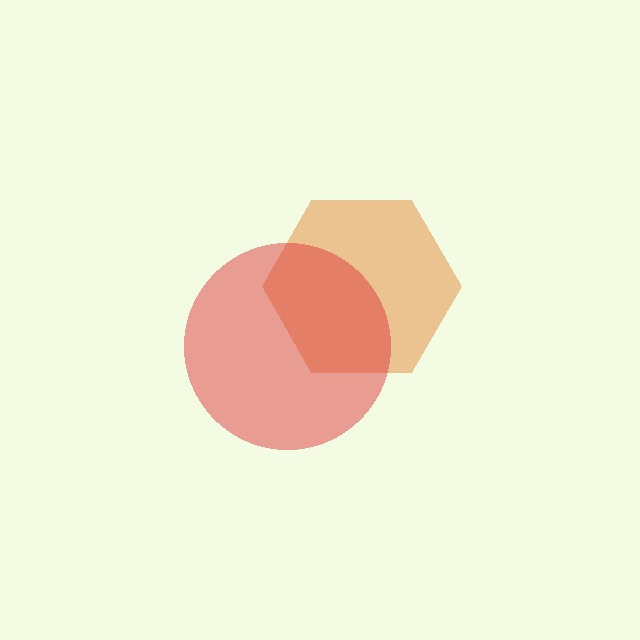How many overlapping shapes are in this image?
There are 2 overlapping shapes in the image.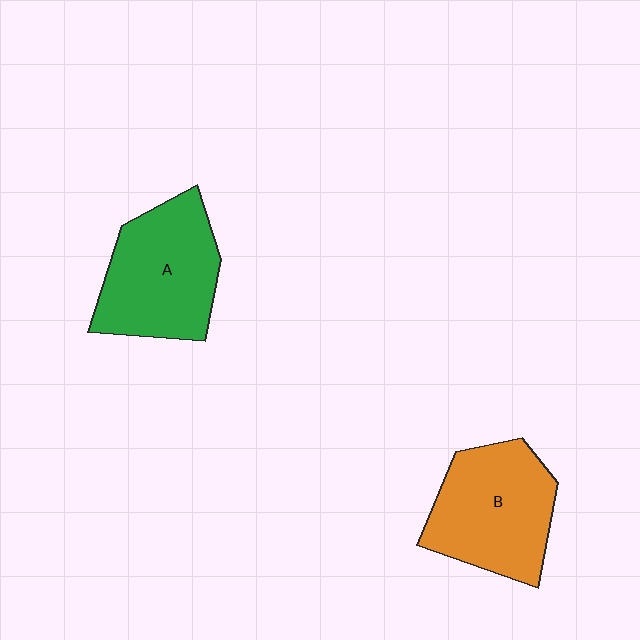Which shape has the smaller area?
Shape B (orange).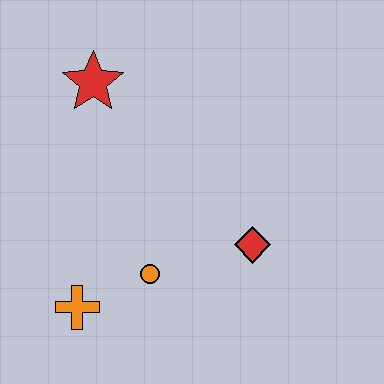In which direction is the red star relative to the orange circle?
The red star is above the orange circle.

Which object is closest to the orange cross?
The orange circle is closest to the orange cross.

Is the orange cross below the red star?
Yes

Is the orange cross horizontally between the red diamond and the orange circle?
No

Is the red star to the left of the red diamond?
Yes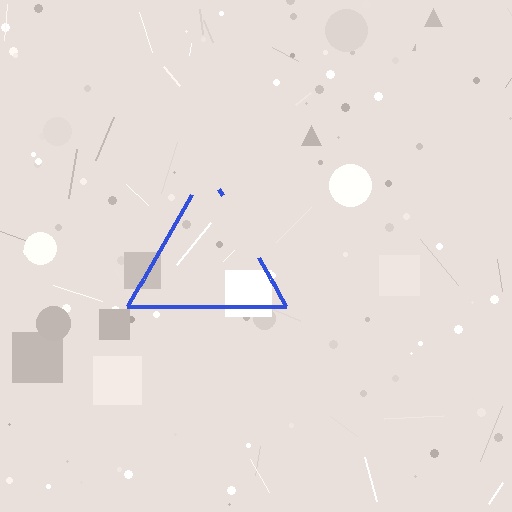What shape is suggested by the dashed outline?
The dashed outline suggests a triangle.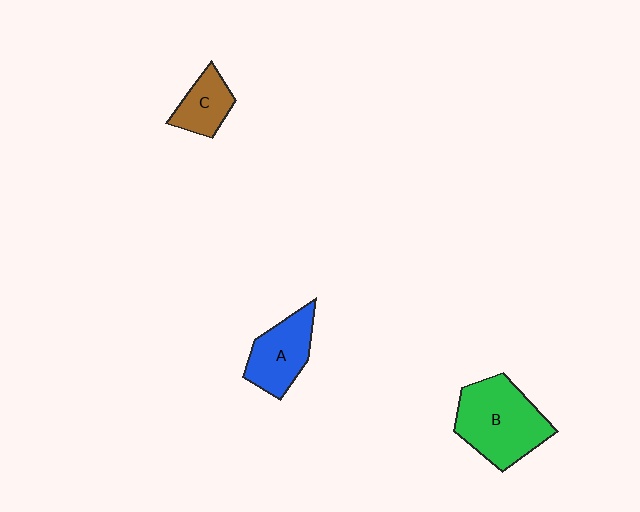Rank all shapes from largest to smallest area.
From largest to smallest: B (green), A (blue), C (brown).